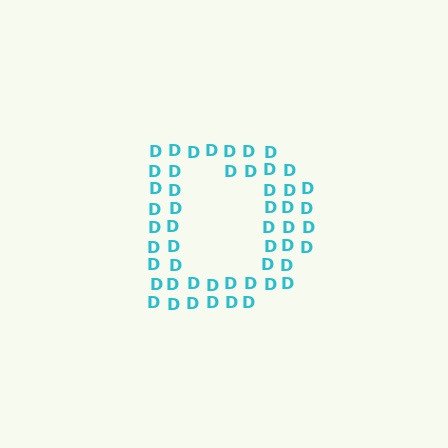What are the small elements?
The small elements are letter D's.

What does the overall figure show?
The overall figure shows the letter D.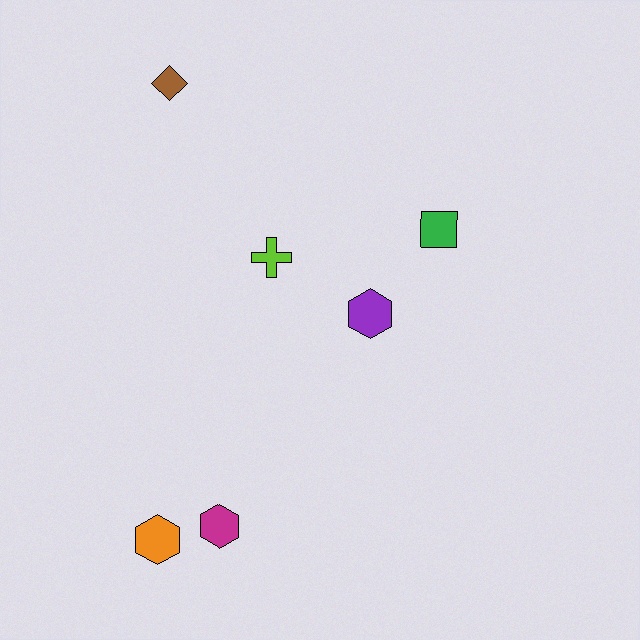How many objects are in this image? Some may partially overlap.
There are 6 objects.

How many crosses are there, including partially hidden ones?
There is 1 cross.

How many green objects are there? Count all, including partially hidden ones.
There is 1 green object.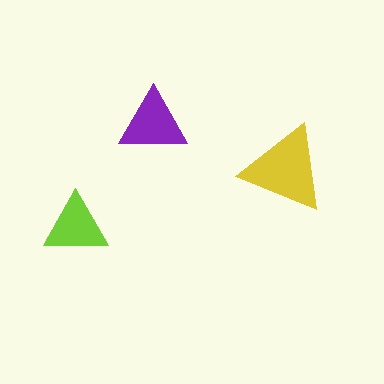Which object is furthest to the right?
The yellow triangle is rightmost.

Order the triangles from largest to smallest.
the yellow one, the purple one, the lime one.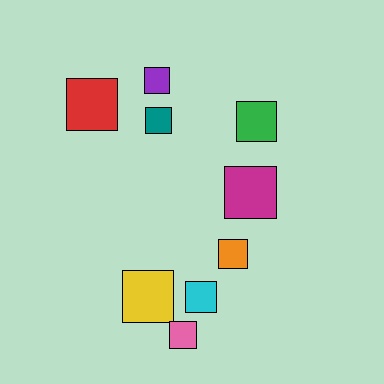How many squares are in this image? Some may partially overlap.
There are 9 squares.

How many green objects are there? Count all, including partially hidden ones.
There is 1 green object.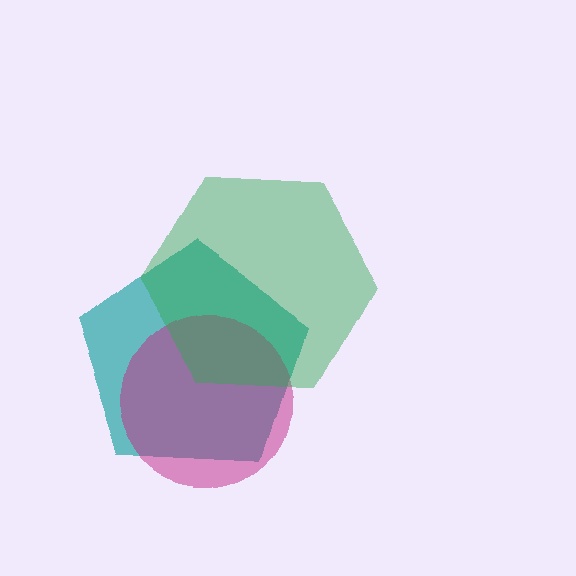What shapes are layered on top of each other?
The layered shapes are: a teal pentagon, a magenta circle, a green hexagon.